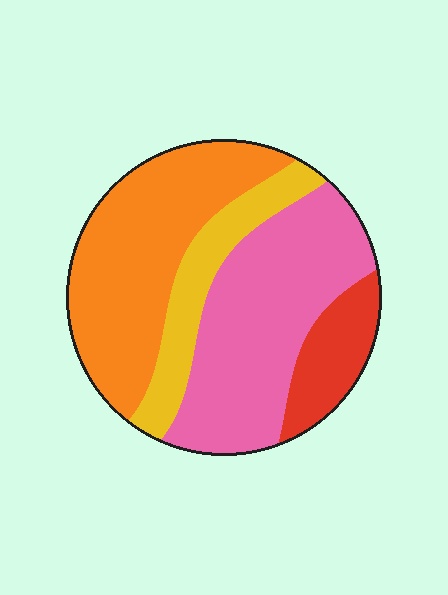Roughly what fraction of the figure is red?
Red covers about 10% of the figure.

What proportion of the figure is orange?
Orange takes up about three eighths (3/8) of the figure.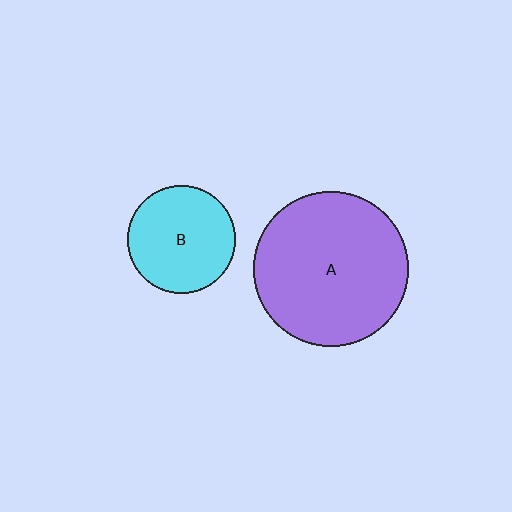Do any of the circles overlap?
No, none of the circles overlap.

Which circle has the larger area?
Circle A (purple).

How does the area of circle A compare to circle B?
Approximately 2.1 times.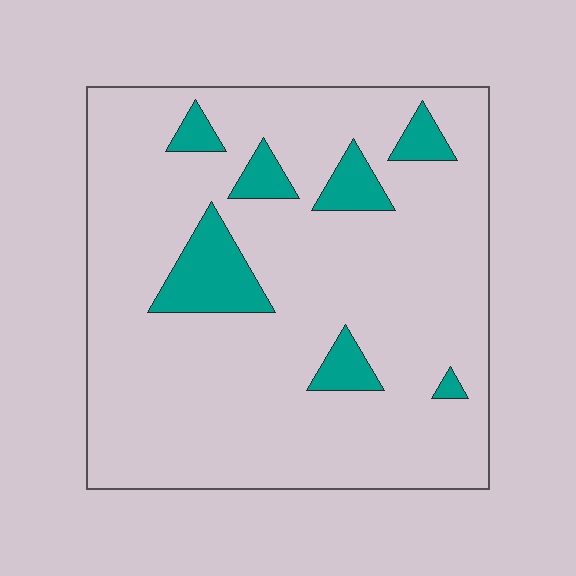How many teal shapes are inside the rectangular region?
7.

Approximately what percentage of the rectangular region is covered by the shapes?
Approximately 10%.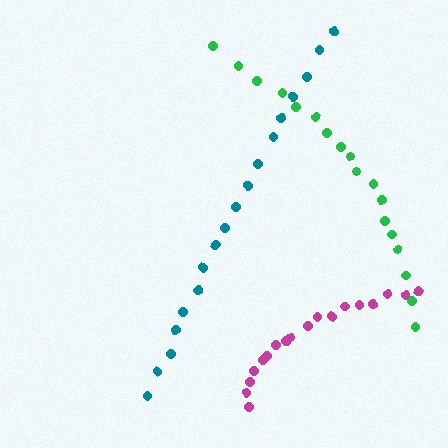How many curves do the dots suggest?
There are 3 distinct paths.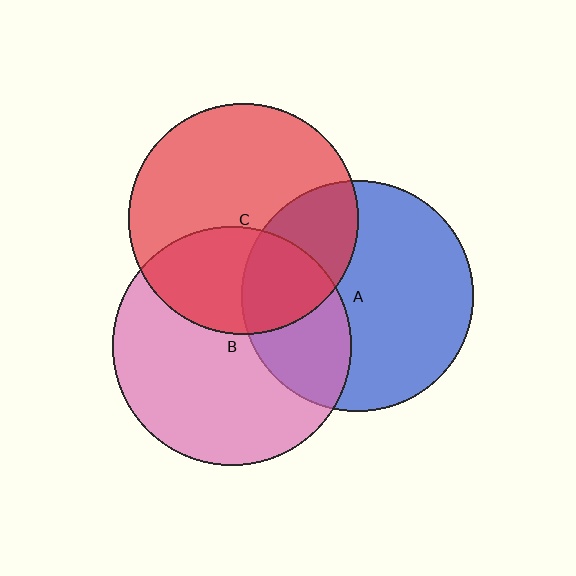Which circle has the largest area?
Circle B (pink).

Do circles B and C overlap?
Yes.